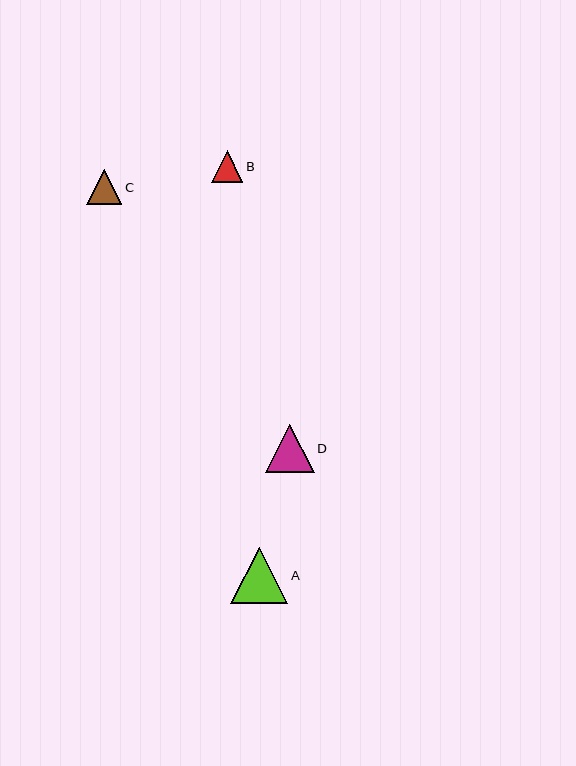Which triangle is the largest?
Triangle A is the largest with a size of approximately 57 pixels.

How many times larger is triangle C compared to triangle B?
Triangle C is approximately 1.1 times the size of triangle B.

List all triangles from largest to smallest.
From largest to smallest: A, D, C, B.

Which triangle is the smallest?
Triangle B is the smallest with a size of approximately 31 pixels.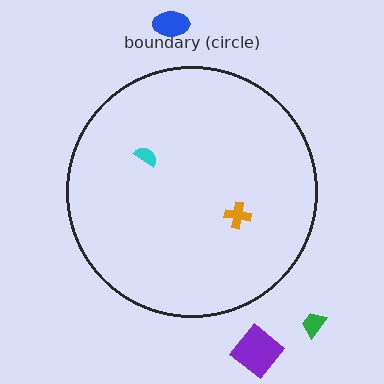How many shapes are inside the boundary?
2 inside, 3 outside.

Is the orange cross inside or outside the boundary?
Inside.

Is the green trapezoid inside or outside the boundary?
Outside.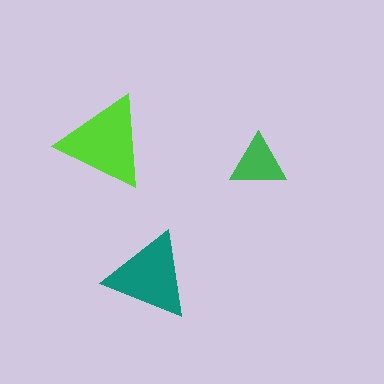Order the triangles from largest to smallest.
the lime one, the teal one, the green one.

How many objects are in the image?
There are 3 objects in the image.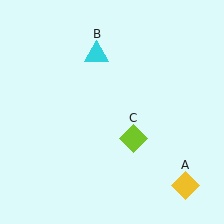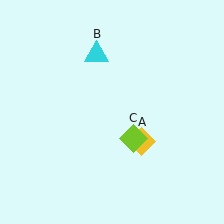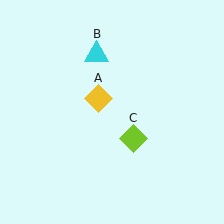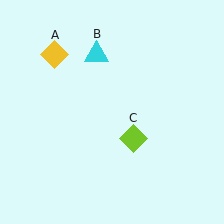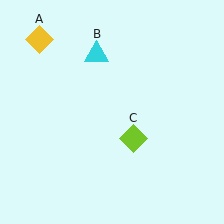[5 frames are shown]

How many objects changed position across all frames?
1 object changed position: yellow diamond (object A).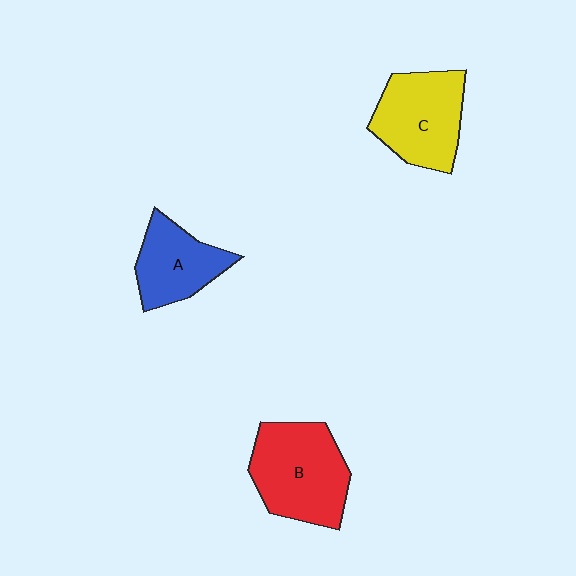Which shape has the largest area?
Shape B (red).